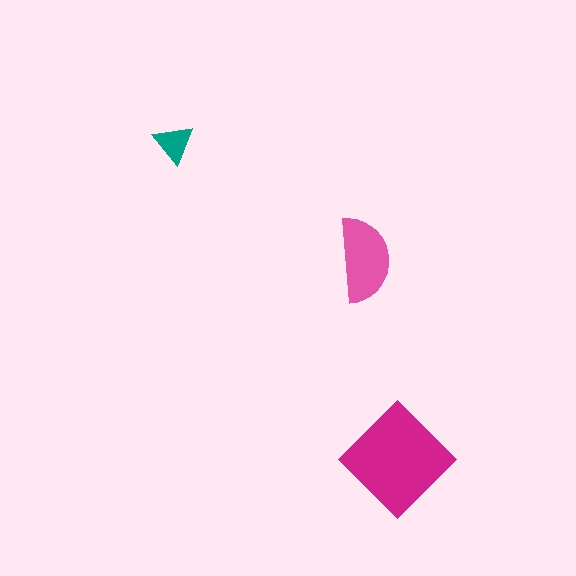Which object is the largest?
The magenta diamond.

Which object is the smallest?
The teal triangle.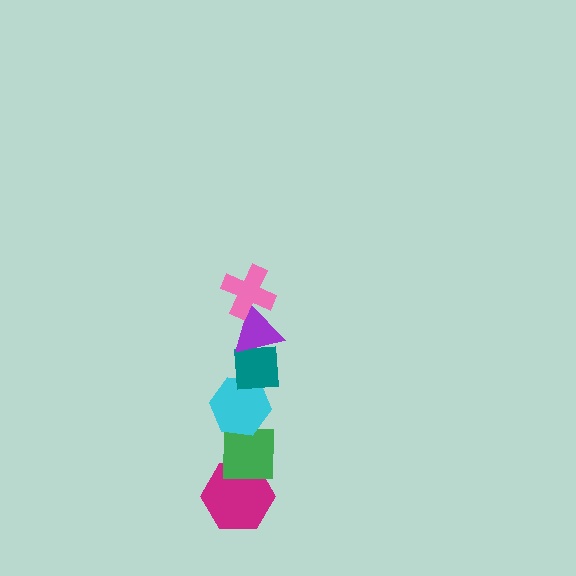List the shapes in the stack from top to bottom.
From top to bottom: the pink cross, the purple triangle, the teal square, the cyan hexagon, the green square, the magenta hexagon.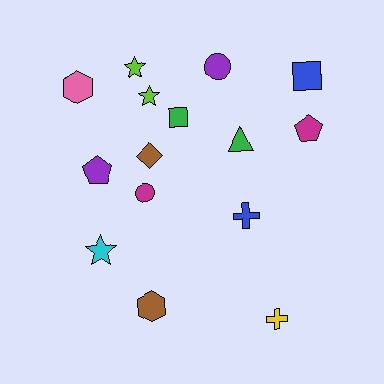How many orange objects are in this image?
There are no orange objects.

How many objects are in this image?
There are 15 objects.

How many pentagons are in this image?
There are 2 pentagons.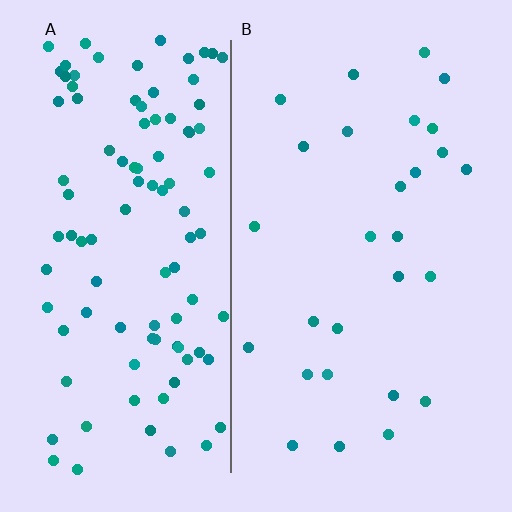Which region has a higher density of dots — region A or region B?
A (the left).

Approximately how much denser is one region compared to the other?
Approximately 3.7× — region A over region B.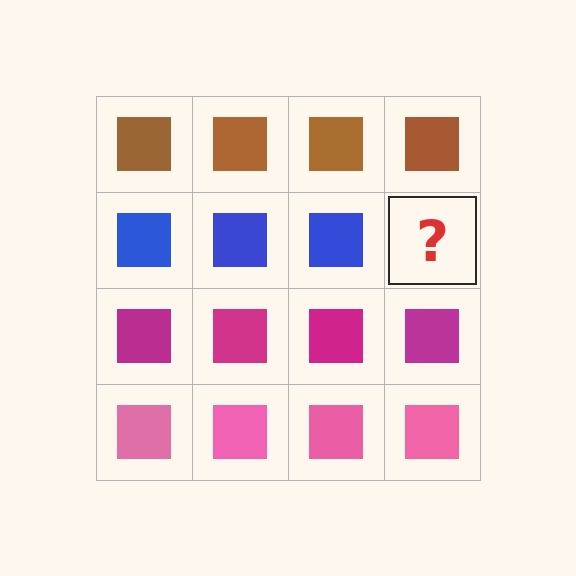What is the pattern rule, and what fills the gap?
The rule is that each row has a consistent color. The gap should be filled with a blue square.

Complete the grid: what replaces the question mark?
The question mark should be replaced with a blue square.